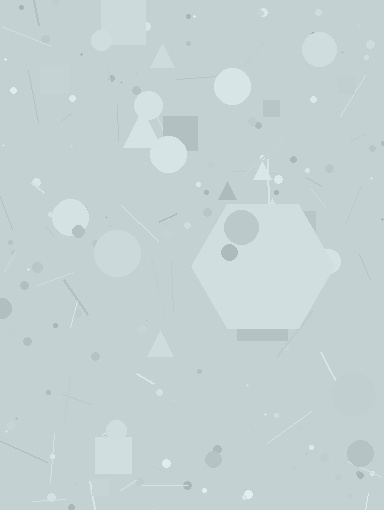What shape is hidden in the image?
A hexagon is hidden in the image.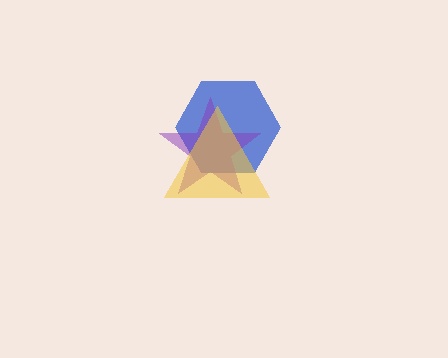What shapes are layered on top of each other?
The layered shapes are: a blue hexagon, a purple star, a yellow triangle.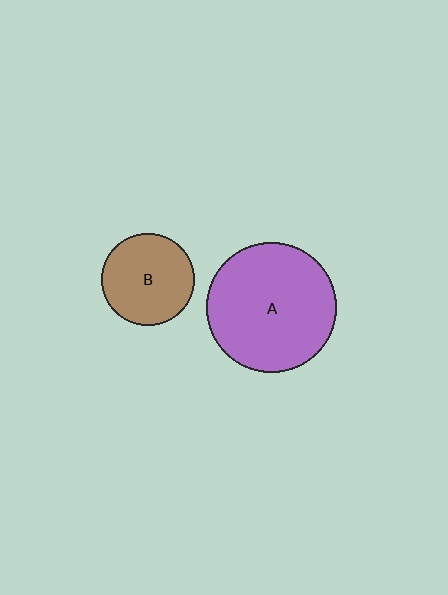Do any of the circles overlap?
No, none of the circles overlap.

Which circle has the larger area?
Circle A (purple).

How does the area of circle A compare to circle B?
Approximately 2.0 times.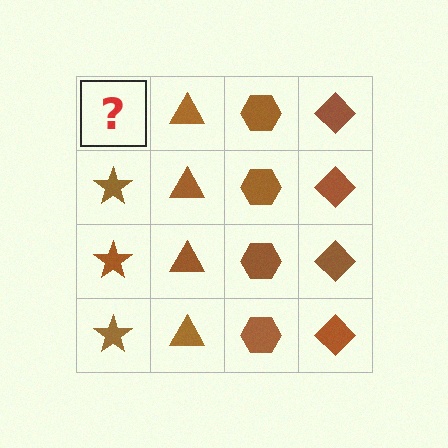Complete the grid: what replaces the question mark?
The question mark should be replaced with a brown star.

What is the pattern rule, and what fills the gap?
The rule is that each column has a consistent shape. The gap should be filled with a brown star.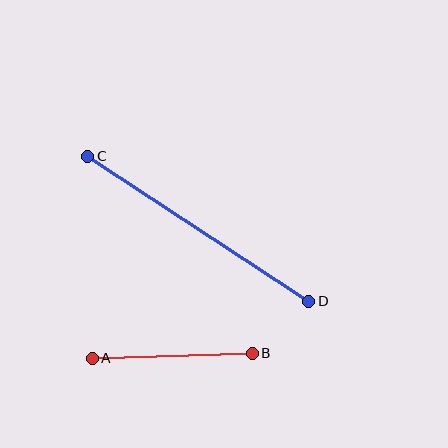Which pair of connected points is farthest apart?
Points C and D are farthest apart.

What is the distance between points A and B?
The distance is approximately 160 pixels.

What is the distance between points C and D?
The distance is approximately 264 pixels.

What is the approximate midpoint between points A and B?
The midpoint is at approximately (172, 356) pixels.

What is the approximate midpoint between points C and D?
The midpoint is at approximately (198, 229) pixels.